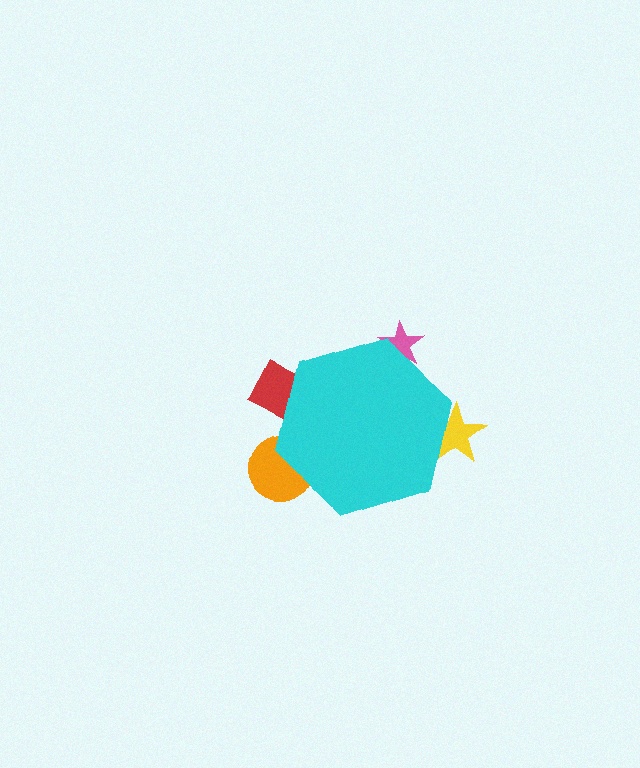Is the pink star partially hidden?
Yes, the pink star is partially hidden behind the cyan hexagon.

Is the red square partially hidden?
Yes, the red square is partially hidden behind the cyan hexagon.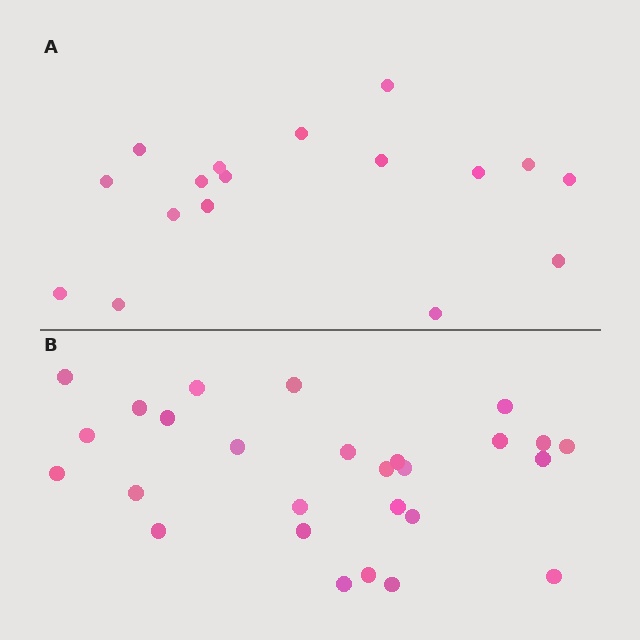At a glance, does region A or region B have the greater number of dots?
Region B (the bottom region) has more dots.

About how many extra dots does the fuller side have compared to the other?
Region B has roughly 10 or so more dots than region A.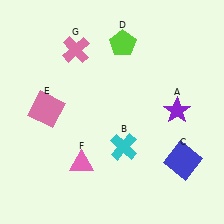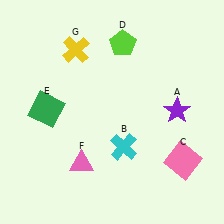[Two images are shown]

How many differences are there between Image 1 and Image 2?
There are 3 differences between the two images.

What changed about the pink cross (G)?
In Image 1, G is pink. In Image 2, it changed to yellow.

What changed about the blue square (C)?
In Image 1, C is blue. In Image 2, it changed to pink.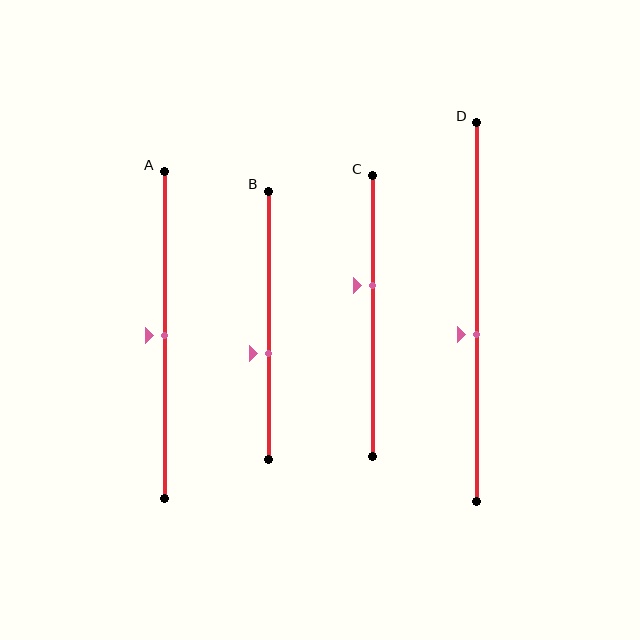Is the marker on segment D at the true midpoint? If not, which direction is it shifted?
No, the marker on segment D is shifted downward by about 6% of the segment length.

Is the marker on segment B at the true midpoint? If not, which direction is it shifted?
No, the marker on segment B is shifted downward by about 10% of the segment length.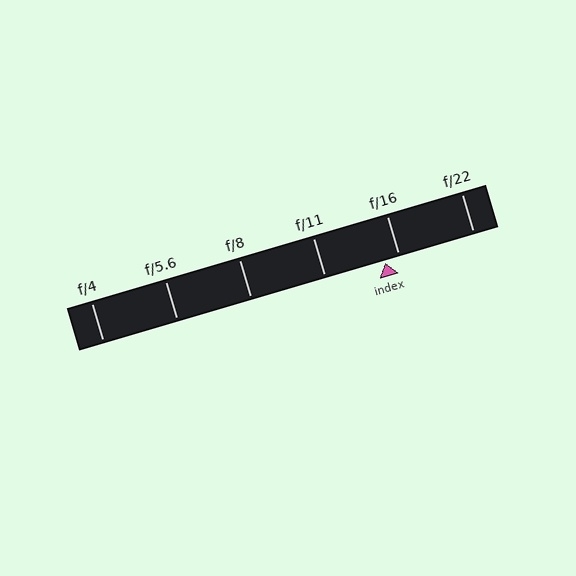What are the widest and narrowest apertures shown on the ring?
The widest aperture shown is f/4 and the narrowest is f/22.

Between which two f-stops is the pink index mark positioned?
The index mark is between f/11 and f/16.